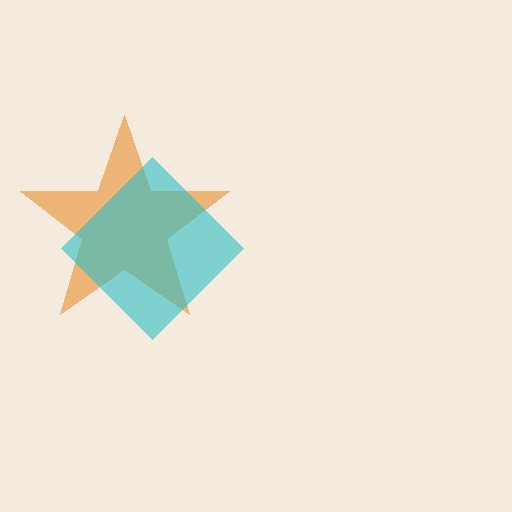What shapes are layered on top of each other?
The layered shapes are: an orange star, a cyan diamond.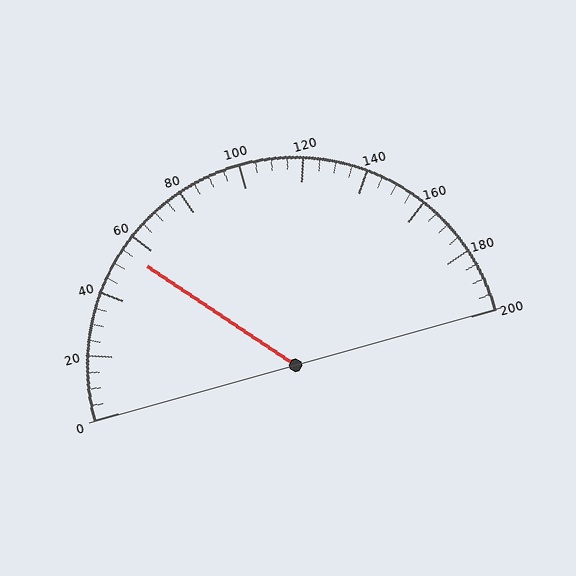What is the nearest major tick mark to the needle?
The nearest major tick mark is 60.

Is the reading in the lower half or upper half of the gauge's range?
The reading is in the lower half of the range (0 to 200).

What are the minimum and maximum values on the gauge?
The gauge ranges from 0 to 200.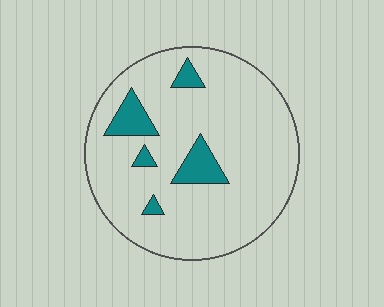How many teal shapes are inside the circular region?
5.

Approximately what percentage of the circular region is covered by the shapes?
Approximately 10%.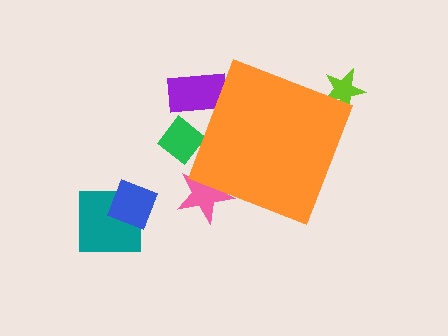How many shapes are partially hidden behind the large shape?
4 shapes are partially hidden.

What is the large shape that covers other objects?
An orange diamond.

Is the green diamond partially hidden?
Yes, the green diamond is partially hidden behind the orange diamond.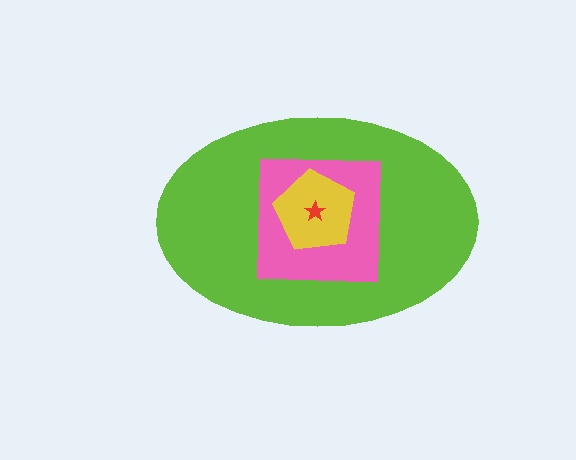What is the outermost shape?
The lime ellipse.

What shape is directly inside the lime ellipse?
The pink square.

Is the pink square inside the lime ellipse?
Yes.